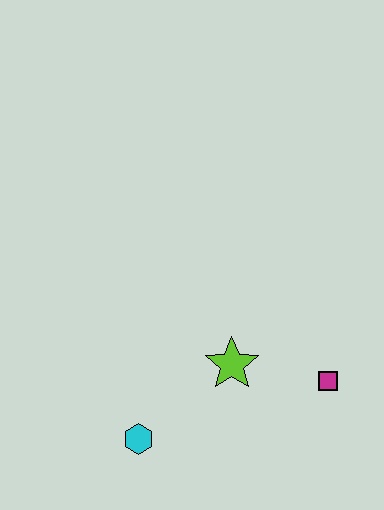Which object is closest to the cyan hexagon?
The lime star is closest to the cyan hexagon.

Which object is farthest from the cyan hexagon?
The magenta square is farthest from the cyan hexagon.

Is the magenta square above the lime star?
No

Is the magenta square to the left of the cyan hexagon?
No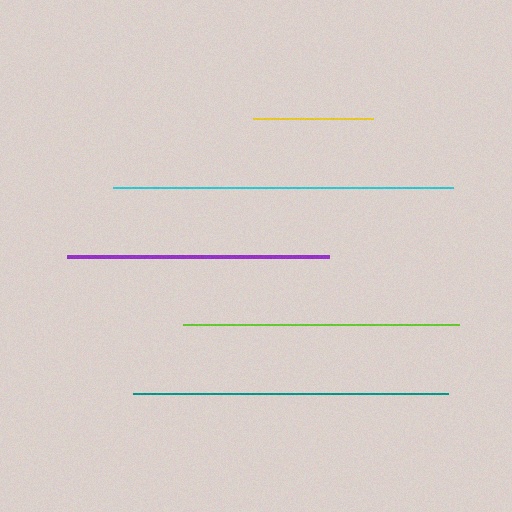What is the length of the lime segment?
The lime segment is approximately 276 pixels long.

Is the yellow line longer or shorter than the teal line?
The teal line is longer than the yellow line.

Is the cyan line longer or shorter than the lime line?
The cyan line is longer than the lime line.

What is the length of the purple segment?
The purple segment is approximately 262 pixels long.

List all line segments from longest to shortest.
From longest to shortest: cyan, teal, lime, purple, yellow.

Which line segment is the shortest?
The yellow line is the shortest at approximately 120 pixels.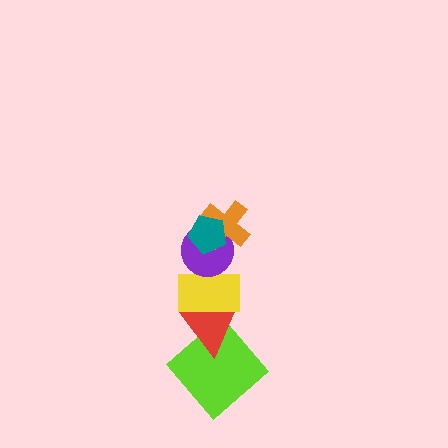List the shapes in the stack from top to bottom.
From top to bottom: the teal pentagon, the orange cross, the purple circle, the yellow rectangle, the red triangle, the lime diamond.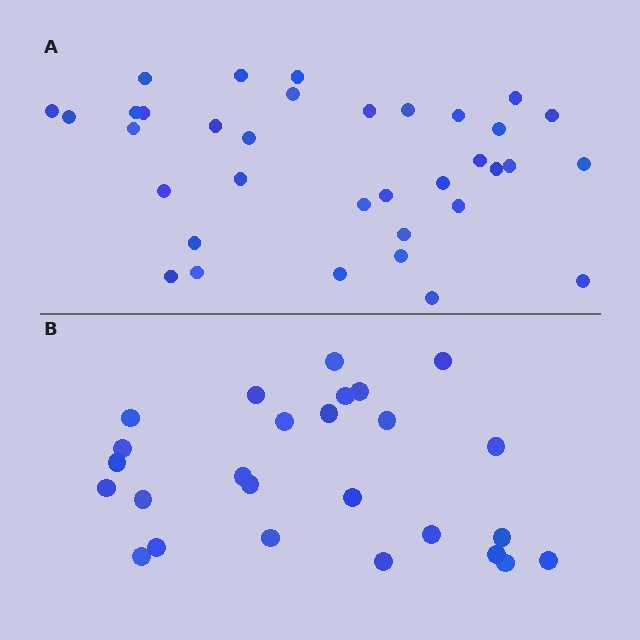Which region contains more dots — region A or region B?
Region A (the top region) has more dots.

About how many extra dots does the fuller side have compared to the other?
Region A has roughly 8 or so more dots than region B.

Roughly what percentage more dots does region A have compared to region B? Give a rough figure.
About 35% more.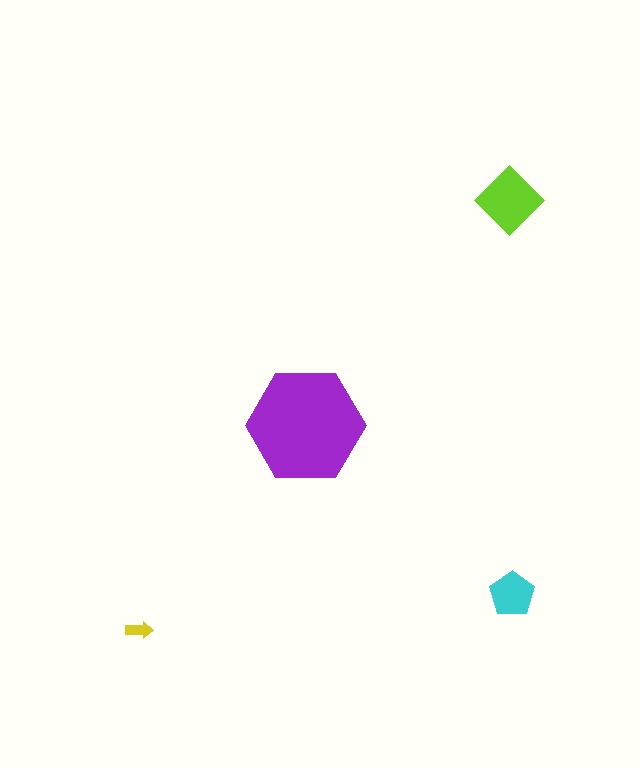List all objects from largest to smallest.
The purple hexagon, the lime diamond, the cyan pentagon, the yellow arrow.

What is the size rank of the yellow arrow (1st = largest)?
4th.